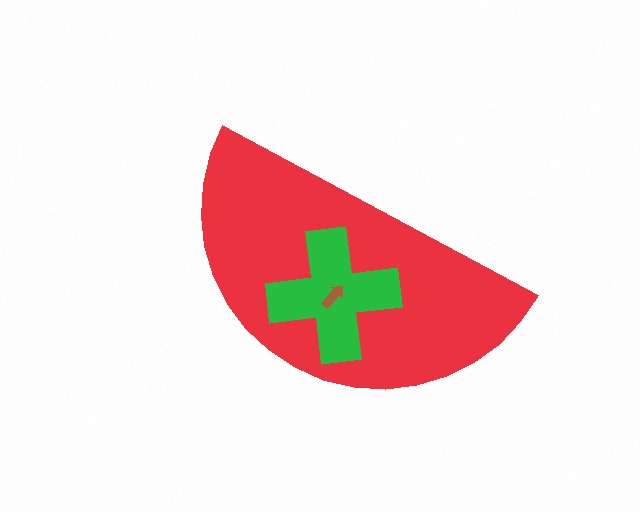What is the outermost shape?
The red semicircle.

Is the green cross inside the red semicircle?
Yes.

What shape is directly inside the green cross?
The brown arrow.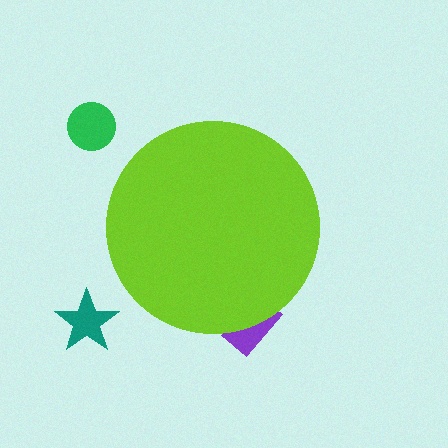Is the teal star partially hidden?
No, the teal star is fully visible.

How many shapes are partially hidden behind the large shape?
1 shape is partially hidden.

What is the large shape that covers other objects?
A lime circle.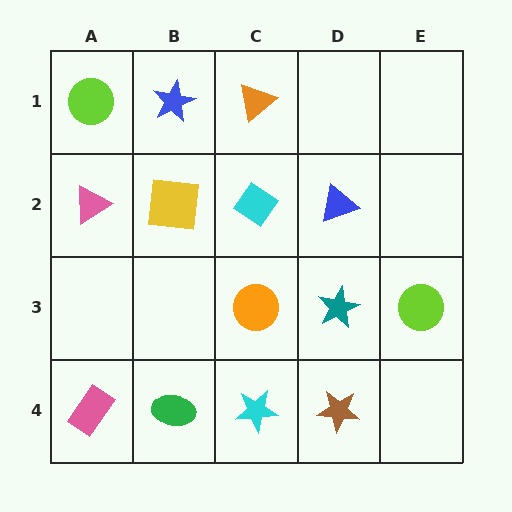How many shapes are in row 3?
3 shapes.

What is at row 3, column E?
A lime circle.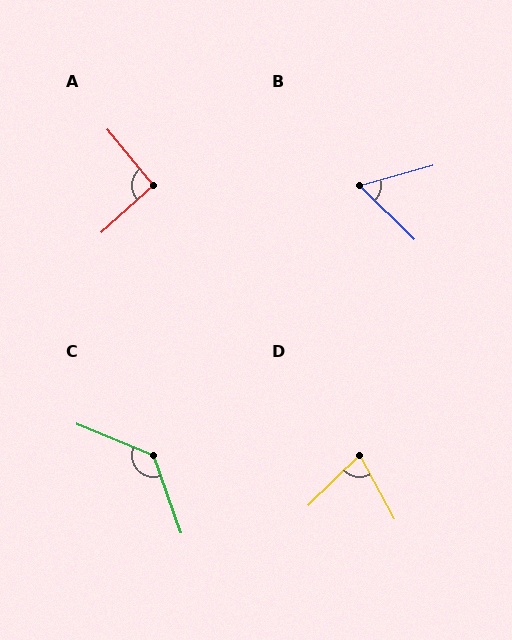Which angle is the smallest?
B, at approximately 60 degrees.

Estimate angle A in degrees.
Approximately 93 degrees.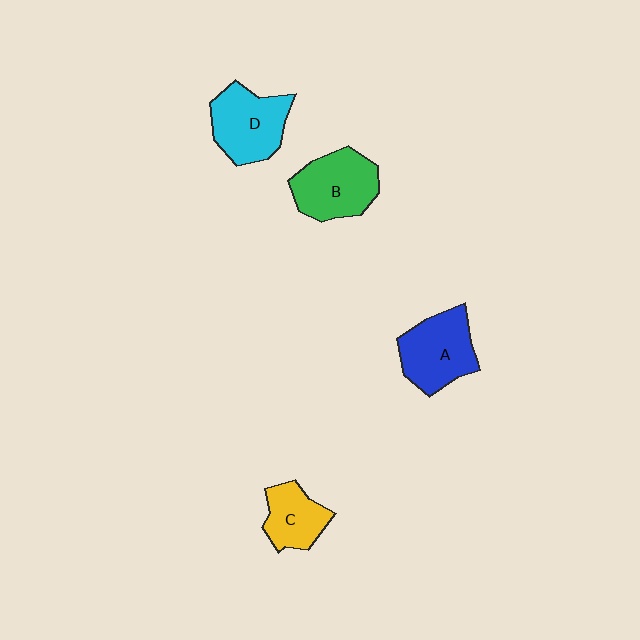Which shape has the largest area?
Shape B (green).